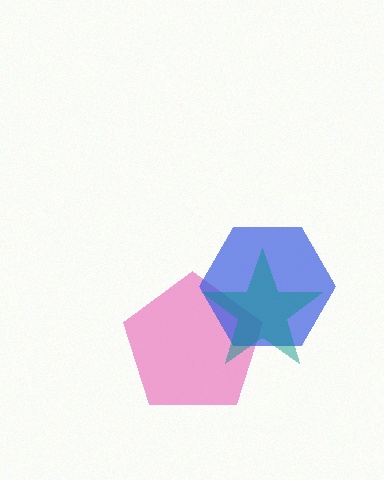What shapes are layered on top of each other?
The layered shapes are: a pink pentagon, a blue hexagon, a teal star.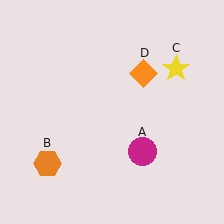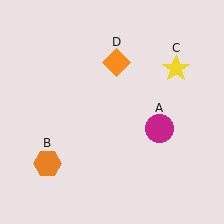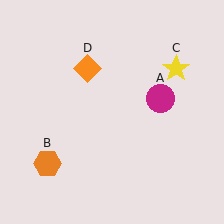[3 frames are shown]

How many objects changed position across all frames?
2 objects changed position: magenta circle (object A), orange diamond (object D).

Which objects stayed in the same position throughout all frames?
Orange hexagon (object B) and yellow star (object C) remained stationary.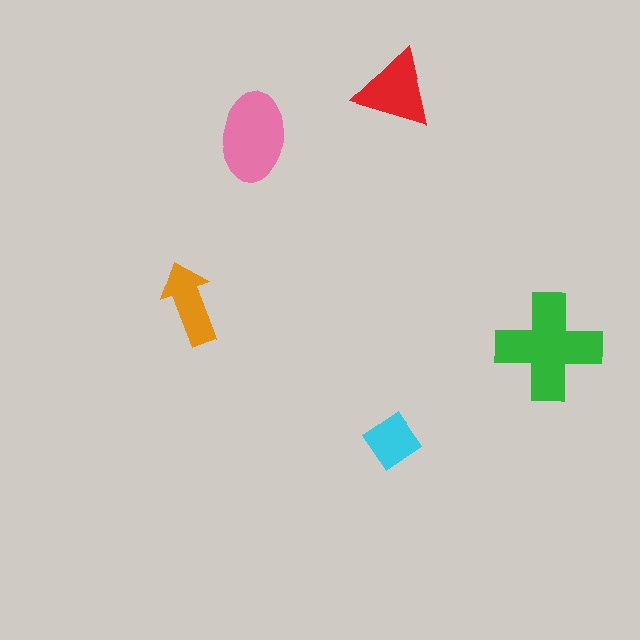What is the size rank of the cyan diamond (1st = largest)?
5th.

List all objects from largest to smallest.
The green cross, the pink ellipse, the red triangle, the orange arrow, the cyan diamond.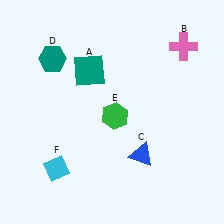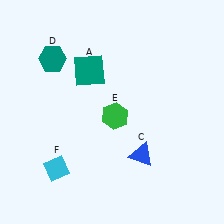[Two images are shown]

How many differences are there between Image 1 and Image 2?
There is 1 difference between the two images.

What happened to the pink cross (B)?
The pink cross (B) was removed in Image 2. It was in the top-right area of Image 1.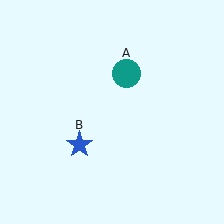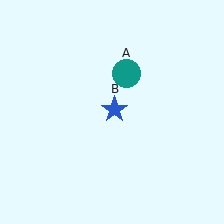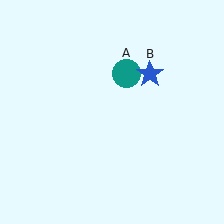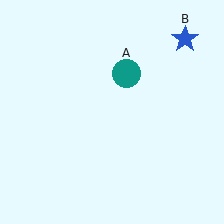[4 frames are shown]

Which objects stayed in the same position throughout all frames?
Teal circle (object A) remained stationary.